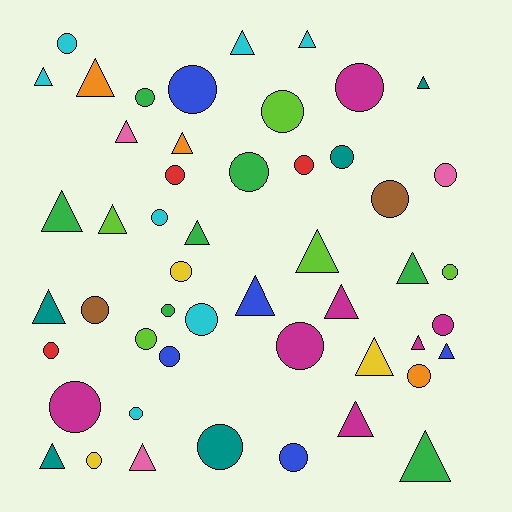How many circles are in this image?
There are 28 circles.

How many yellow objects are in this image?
There are 3 yellow objects.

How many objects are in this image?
There are 50 objects.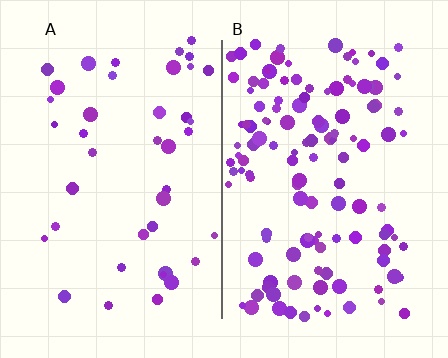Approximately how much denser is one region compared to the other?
Approximately 3.1× — region B over region A.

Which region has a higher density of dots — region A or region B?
B (the right).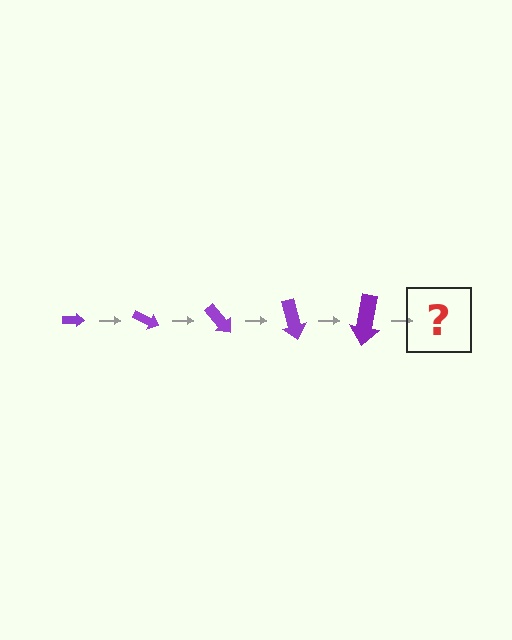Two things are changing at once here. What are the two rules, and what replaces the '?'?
The two rules are that the arrow grows larger each step and it rotates 25 degrees each step. The '?' should be an arrow, larger than the previous one and rotated 125 degrees from the start.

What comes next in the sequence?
The next element should be an arrow, larger than the previous one and rotated 125 degrees from the start.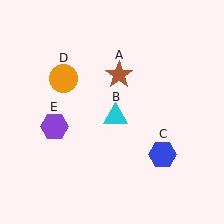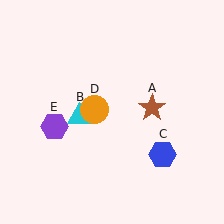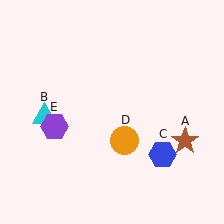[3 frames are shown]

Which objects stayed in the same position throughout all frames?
Blue hexagon (object C) and purple hexagon (object E) remained stationary.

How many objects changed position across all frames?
3 objects changed position: brown star (object A), cyan triangle (object B), orange circle (object D).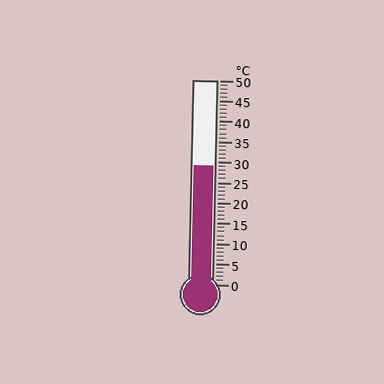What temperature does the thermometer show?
The thermometer shows approximately 29°C.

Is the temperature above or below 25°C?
The temperature is above 25°C.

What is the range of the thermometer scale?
The thermometer scale ranges from 0°C to 50°C.